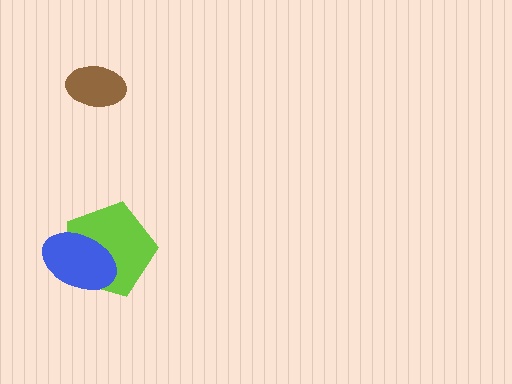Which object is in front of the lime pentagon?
The blue ellipse is in front of the lime pentagon.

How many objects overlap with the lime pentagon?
1 object overlaps with the lime pentagon.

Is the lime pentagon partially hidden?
Yes, it is partially covered by another shape.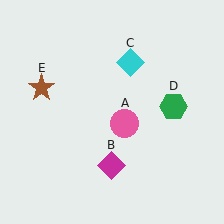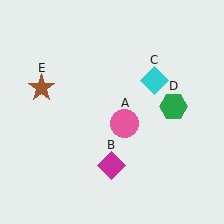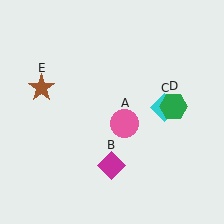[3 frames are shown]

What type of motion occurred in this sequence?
The cyan diamond (object C) rotated clockwise around the center of the scene.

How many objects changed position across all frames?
1 object changed position: cyan diamond (object C).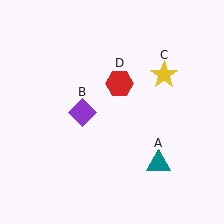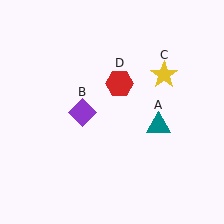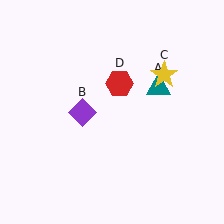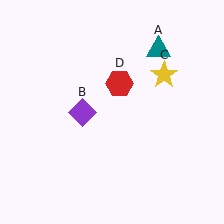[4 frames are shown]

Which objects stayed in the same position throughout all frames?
Purple diamond (object B) and yellow star (object C) and red hexagon (object D) remained stationary.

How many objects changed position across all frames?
1 object changed position: teal triangle (object A).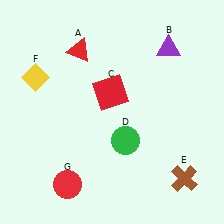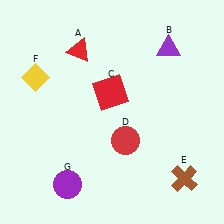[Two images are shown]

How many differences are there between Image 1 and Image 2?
There are 2 differences between the two images.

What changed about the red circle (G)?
In Image 1, G is red. In Image 2, it changed to purple.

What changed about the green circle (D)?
In Image 1, D is green. In Image 2, it changed to red.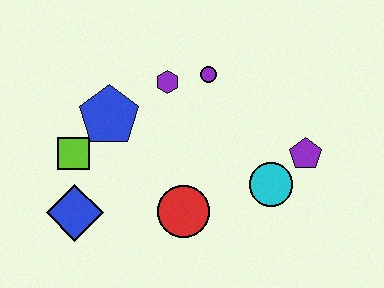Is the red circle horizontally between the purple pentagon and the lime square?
Yes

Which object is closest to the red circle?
The cyan circle is closest to the red circle.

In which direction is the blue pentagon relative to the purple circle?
The blue pentagon is to the left of the purple circle.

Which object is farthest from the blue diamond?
The purple pentagon is farthest from the blue diamond.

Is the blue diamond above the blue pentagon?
No